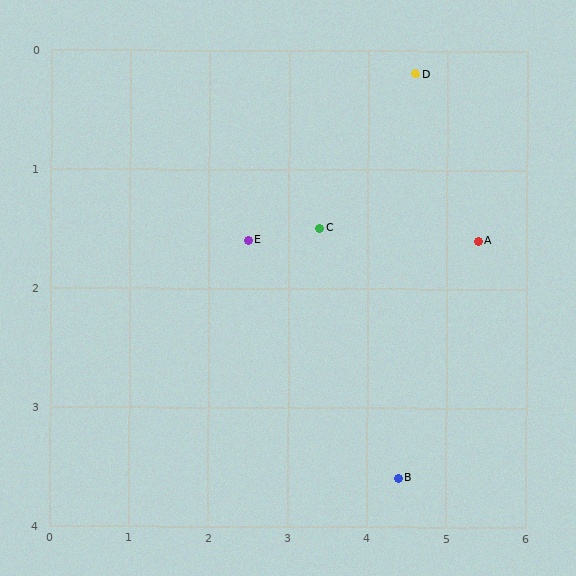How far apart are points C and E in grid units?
Points C and E are about 0.9 grid units apart.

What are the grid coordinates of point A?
Point A is at approximately (5.4, 1.6).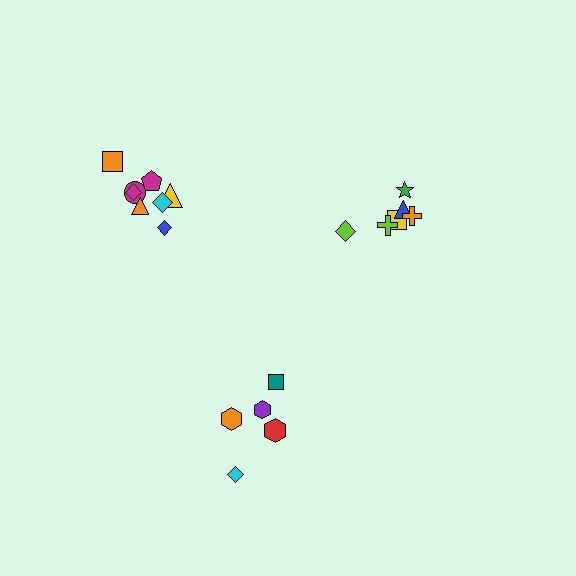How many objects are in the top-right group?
There are 6 objects.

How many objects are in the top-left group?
There are 8 objects.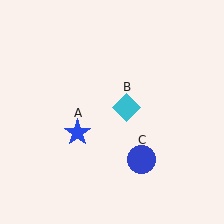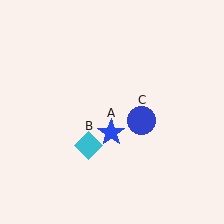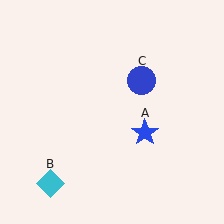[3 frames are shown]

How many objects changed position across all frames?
3 objects changed position: blue star (object A), cyan diamond (object B), blue circle (object C).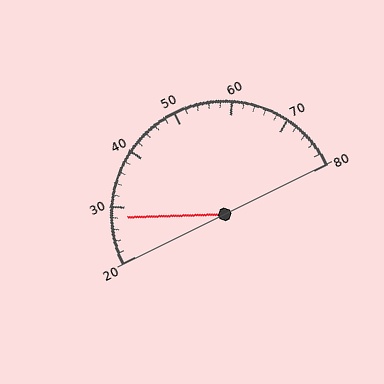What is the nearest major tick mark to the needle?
The nearest major tick mark is 30.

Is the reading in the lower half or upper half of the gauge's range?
The reading is in the lower half of the range (20 to 80).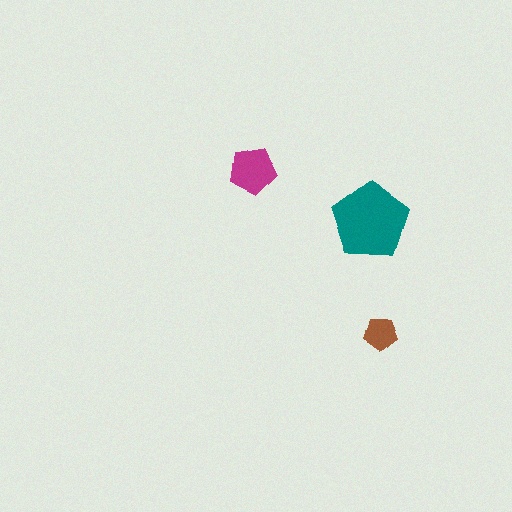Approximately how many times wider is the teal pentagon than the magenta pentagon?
About 1.5 times wider.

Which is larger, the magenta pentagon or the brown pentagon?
The magenta one.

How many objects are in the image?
There are 3 objects in the image.